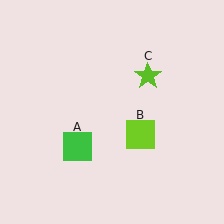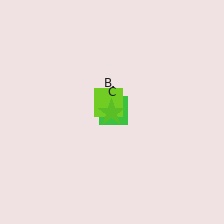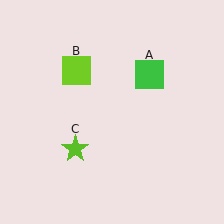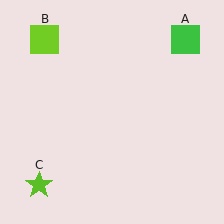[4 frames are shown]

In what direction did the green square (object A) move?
The green square (object A) moved up and to the right.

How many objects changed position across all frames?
3 objects changed position: green square (object A), lime square (object B), lime star (object C).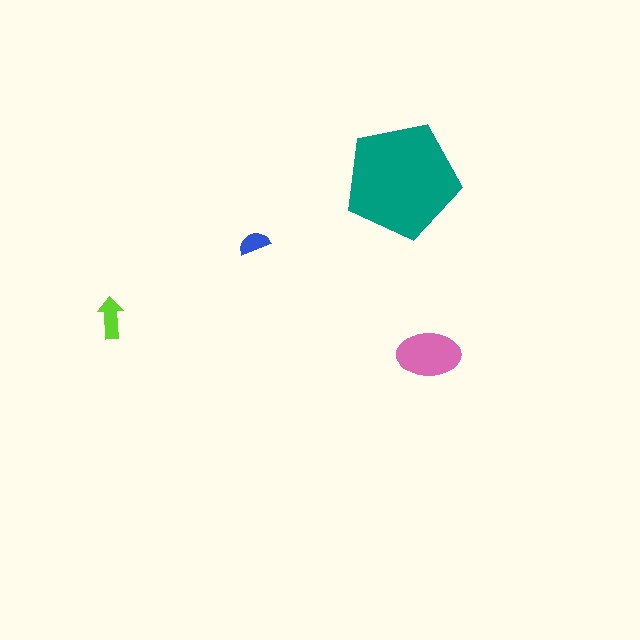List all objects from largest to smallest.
The teal pentagon, the pink ellipse, the lime arrow, the blue semicircle.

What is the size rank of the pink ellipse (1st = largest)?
2nd.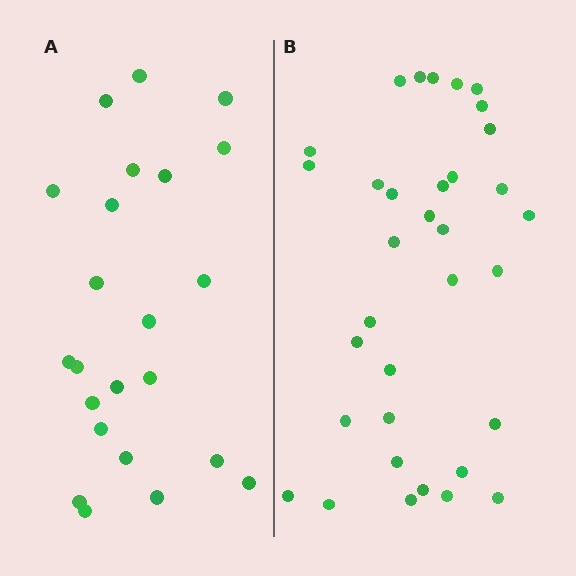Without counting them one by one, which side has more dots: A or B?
Region B (the right region) has more dots.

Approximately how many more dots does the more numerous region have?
Region B has roughly 12 or so more dots than region A.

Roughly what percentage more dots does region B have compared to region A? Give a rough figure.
About 50% more.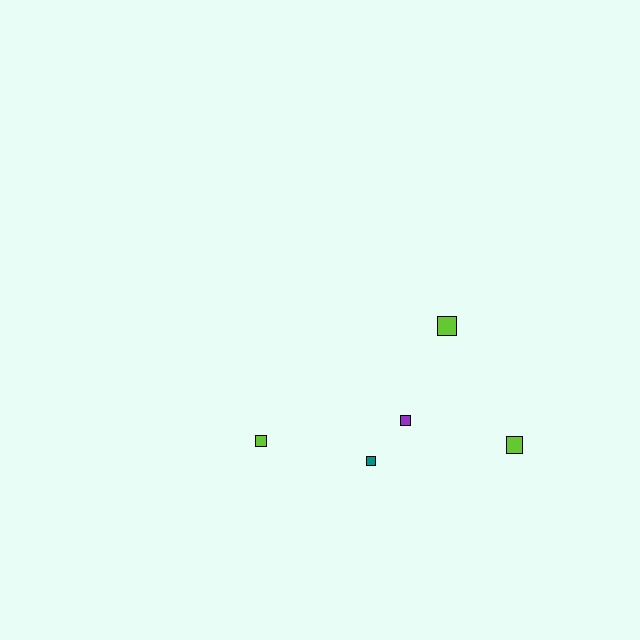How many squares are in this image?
There are 5 squares.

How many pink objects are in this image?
There are no pink objects.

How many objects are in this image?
There are 5 objects.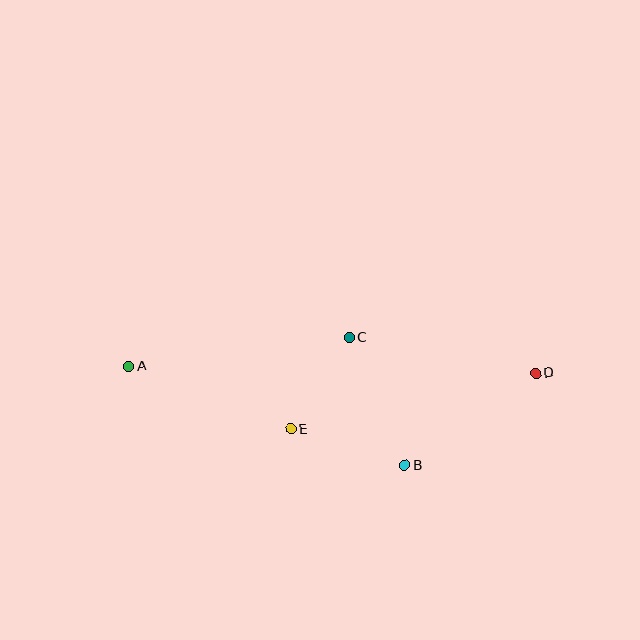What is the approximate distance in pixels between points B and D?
The distance between B and D is approximately 160 pixels.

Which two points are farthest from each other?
Points A and D are farthest from each other.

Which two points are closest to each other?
Points C and E are closest to each other.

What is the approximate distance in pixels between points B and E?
The distance between B and E is approximately 120 pixels.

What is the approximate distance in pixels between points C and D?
The distance between C and D is approximately 190 pixels.